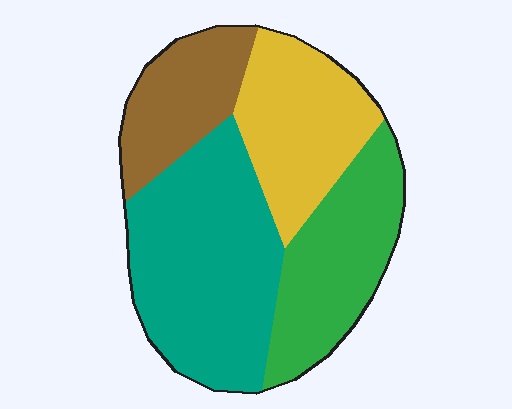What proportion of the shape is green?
Green takes up between a sixth and a third of the shape.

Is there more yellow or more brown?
Yellow.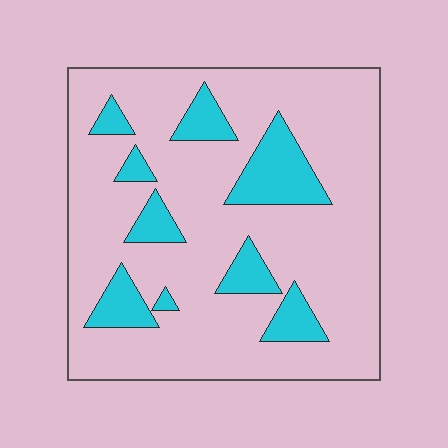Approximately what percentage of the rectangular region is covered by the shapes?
Approximately 20%.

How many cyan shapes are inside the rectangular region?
9.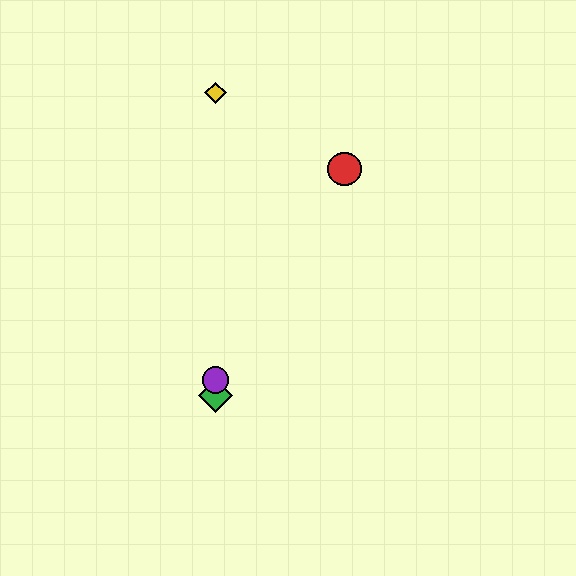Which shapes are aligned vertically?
The blue diamond, the green diamond, the yellow diamond, the purple circle are aligned vertically.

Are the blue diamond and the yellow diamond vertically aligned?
Yes, both are at x≈215.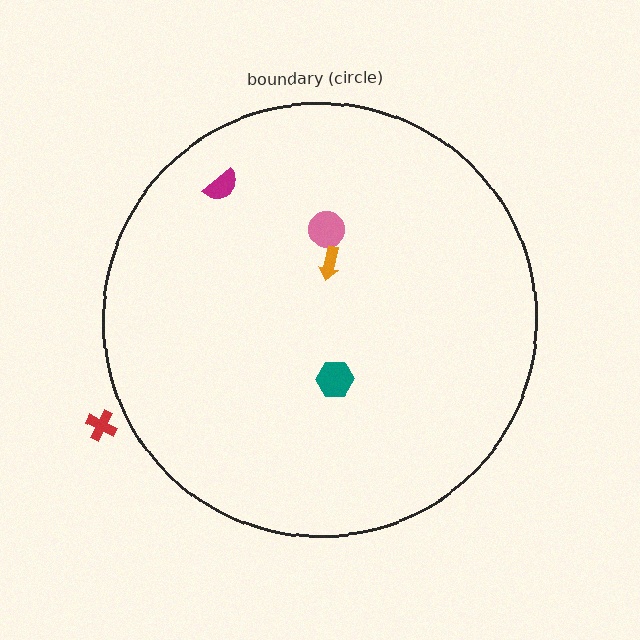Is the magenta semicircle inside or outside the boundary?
Inside.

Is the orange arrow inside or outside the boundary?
Inside.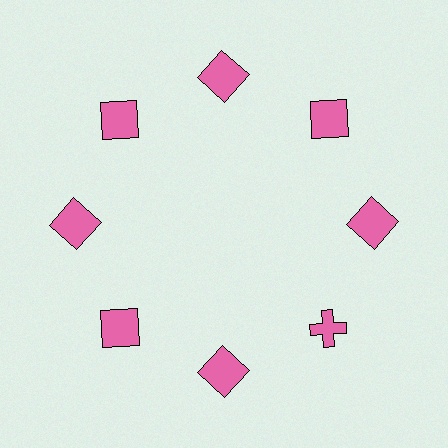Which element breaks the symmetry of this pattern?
The pink cross at roughly the 4 o'clock position breaks the symmetry. All other shapes are pink squares.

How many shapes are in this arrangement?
There are 8 shapes arranged in a ring pattern.